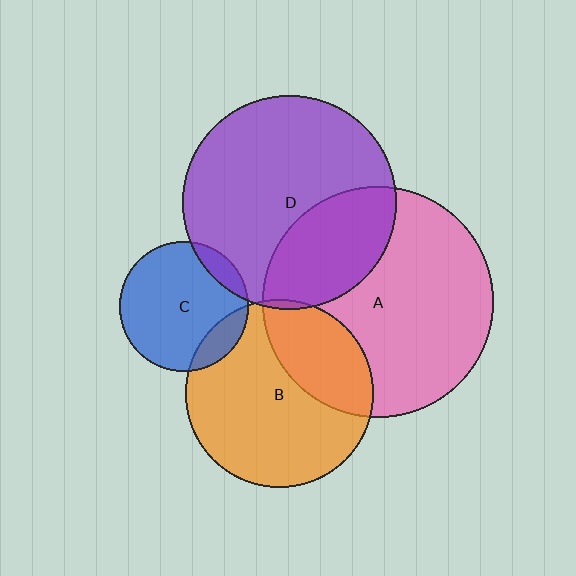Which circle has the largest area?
Circle A (pink).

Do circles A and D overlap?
Yes.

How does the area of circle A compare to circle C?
Approximately 3.2 times.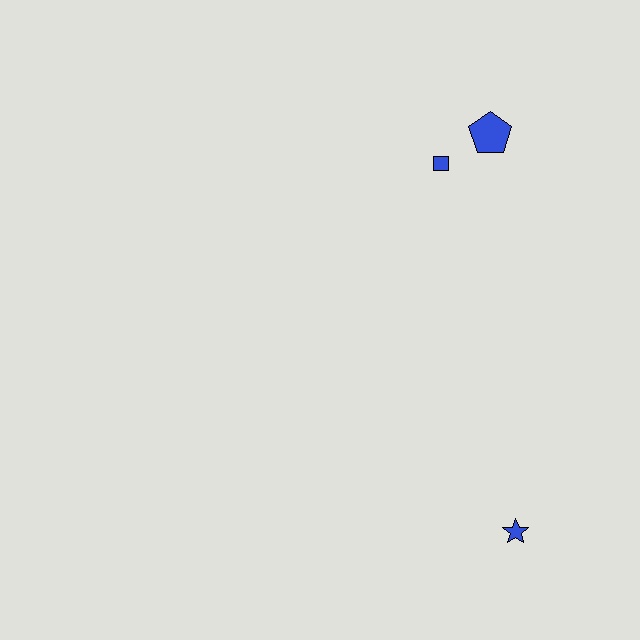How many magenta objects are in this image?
There are no magenta objects.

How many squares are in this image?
There is 1 square.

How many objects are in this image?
There are 3 objects.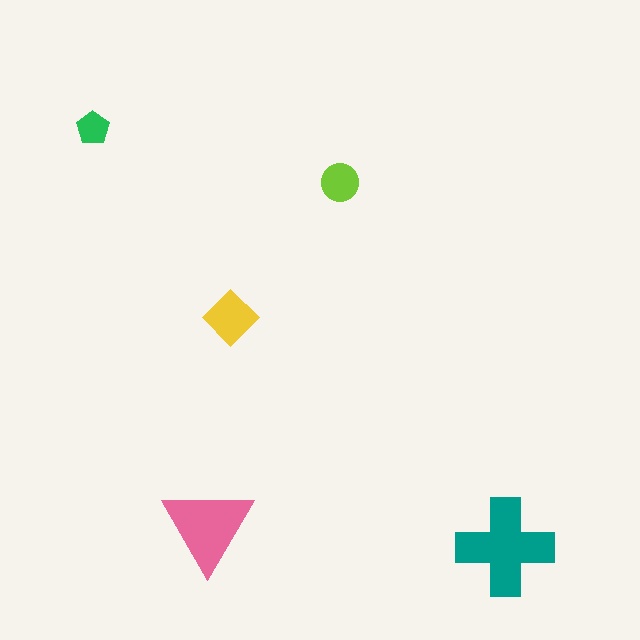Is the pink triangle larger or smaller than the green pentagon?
Larger.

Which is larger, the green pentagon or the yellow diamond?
The yellow diamond.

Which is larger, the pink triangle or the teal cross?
The teal cross.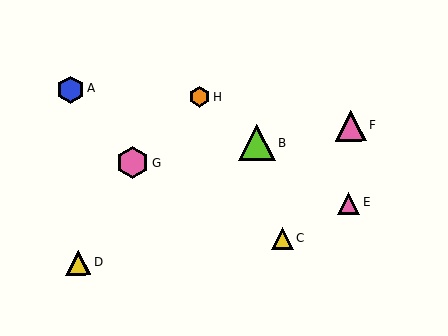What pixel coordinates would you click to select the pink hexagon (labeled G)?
Click at (133, 163) to select the pink hexagon G.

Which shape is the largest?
The lime triangle (labeled B) is the largest.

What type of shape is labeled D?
Shape D is a yellow triangle.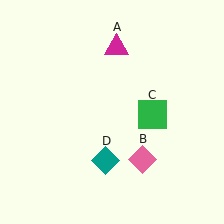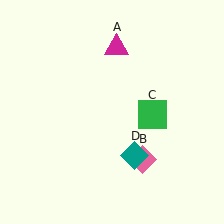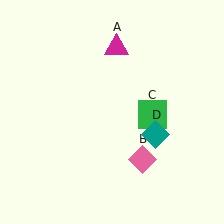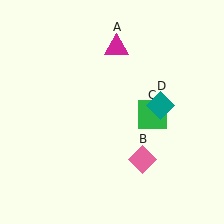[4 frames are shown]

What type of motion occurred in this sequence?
The teal diamond (object D) rotated counterclockwise around the center of the scene.